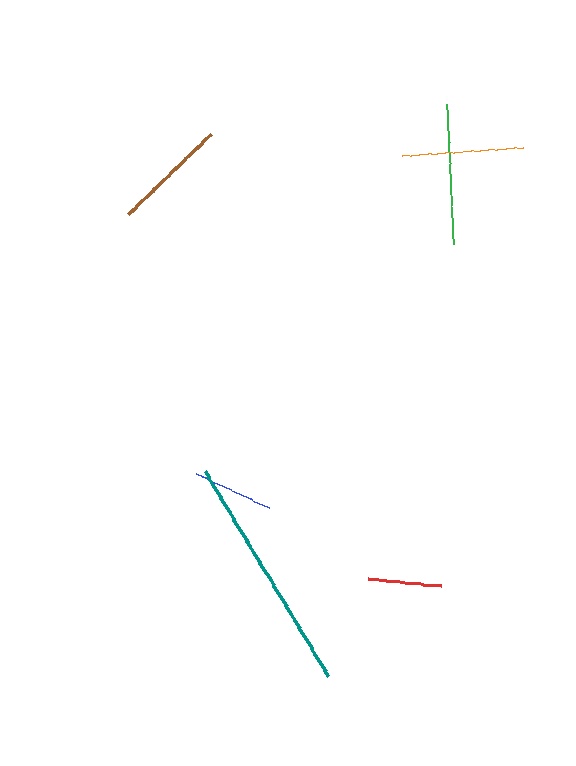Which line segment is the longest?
The teal line is the longest at approximately 240 pixels.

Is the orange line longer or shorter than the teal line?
The teal line is longer than the orange line.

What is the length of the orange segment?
The orange segment is approximately 121 pixels long.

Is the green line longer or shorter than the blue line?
The green line is longer than the blue line.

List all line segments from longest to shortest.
From longest to shortest: teal, green, orange, brown, blue, red.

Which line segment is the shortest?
The red line is the shortest at approximately 73 pixels.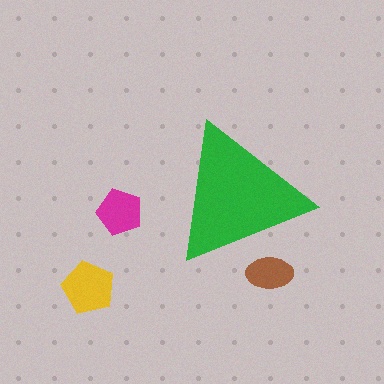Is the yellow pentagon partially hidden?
No, the yellow pentagon is fully visible.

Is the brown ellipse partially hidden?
Yes, the brown ellipse is partially hidden behind the green triangle.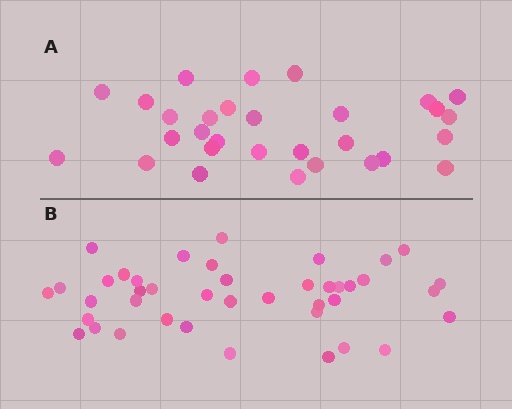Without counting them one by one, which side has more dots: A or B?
Region B (the bottom region) has more dots.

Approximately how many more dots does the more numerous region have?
Region B has roughly 12 or so more dots than region A.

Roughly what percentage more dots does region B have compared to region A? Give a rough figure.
About 35% more.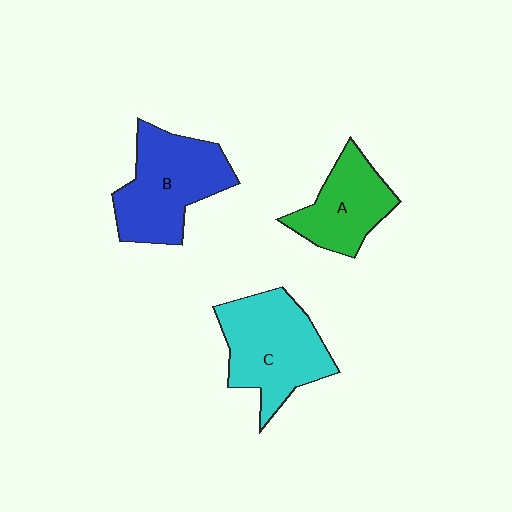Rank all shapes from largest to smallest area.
From largest to smallest: C (cyan), B (blue), A (green).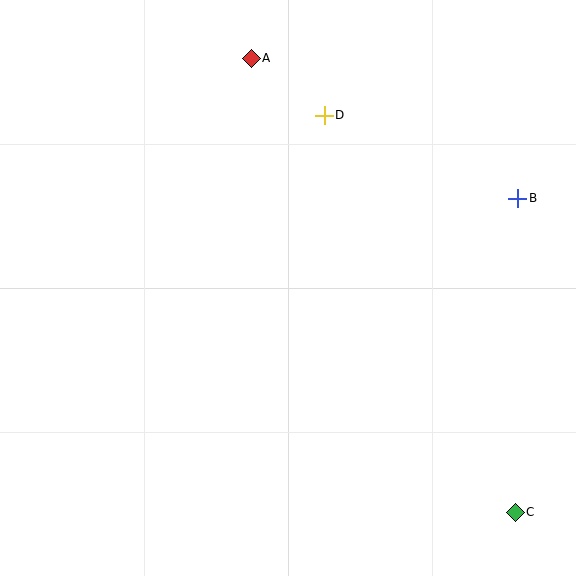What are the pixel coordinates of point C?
Point C is at (515, 512).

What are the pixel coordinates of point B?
Point B is at (518, 198).